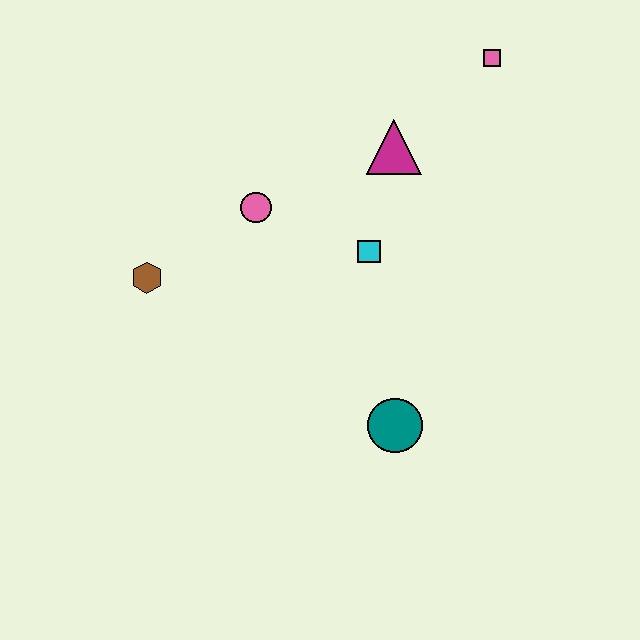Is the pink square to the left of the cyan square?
No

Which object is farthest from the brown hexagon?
The pink square is farthest from the brown hexagon.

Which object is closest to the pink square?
The magenta triangle is closest to the pink square.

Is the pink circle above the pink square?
No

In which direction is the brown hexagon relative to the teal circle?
The brown hexagon is to the left of the teal circle.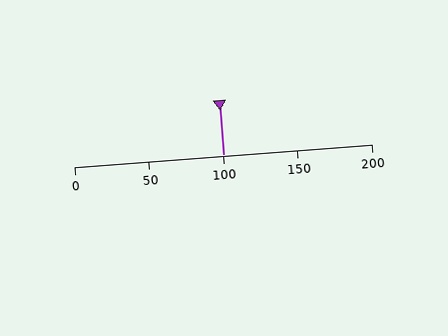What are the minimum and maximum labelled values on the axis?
The axis runs from 0 to 200.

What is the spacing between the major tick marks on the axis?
The major ticks are spaced 50 apart.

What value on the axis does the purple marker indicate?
The marker indicates approximately 100.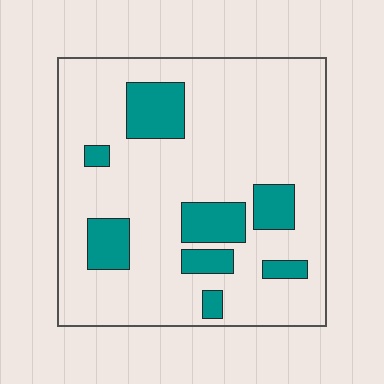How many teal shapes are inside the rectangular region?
8.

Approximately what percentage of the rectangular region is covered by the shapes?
Approximately 20%.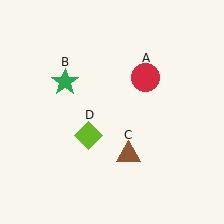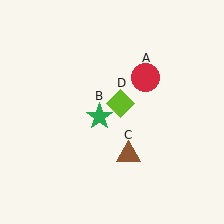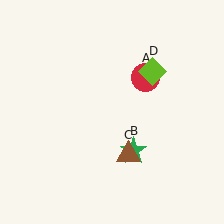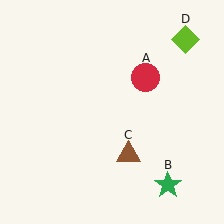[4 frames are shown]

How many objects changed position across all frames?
2 objects changed position: green star (object B), lime diamond (object D).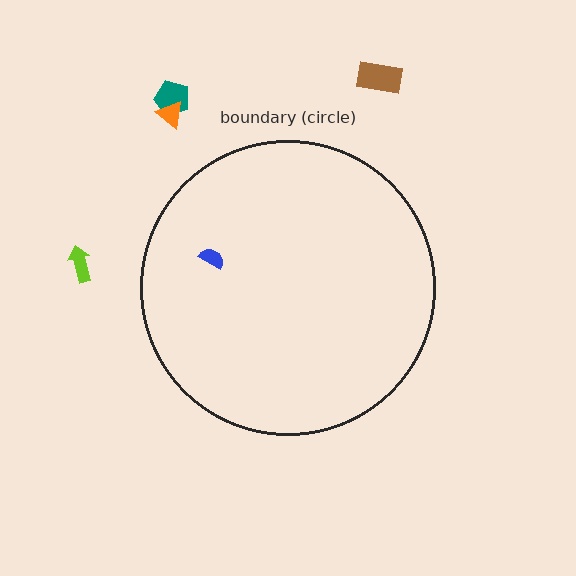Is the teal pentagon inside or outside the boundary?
Outside.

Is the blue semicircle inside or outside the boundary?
Inside.